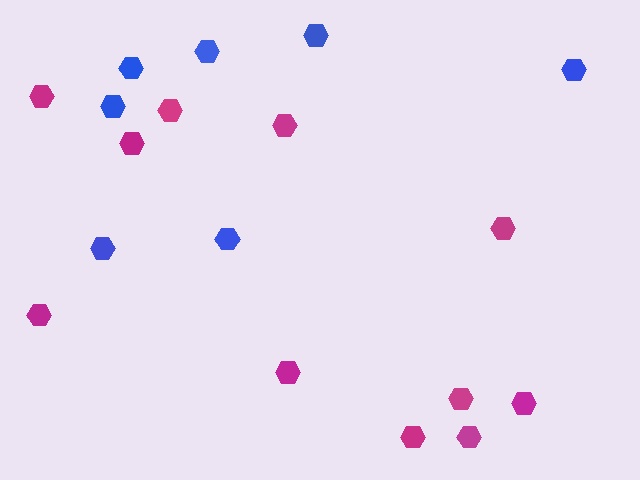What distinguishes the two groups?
There are 2 groups: one group of magenta hexagons (11) and one group of blue hexagons (7).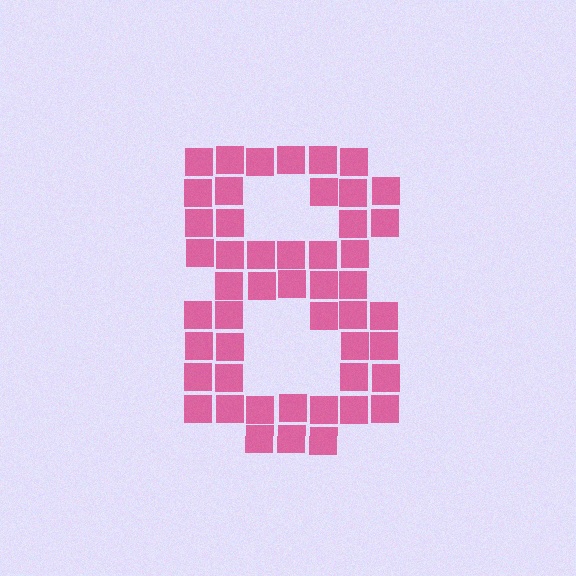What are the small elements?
The small elements are squares.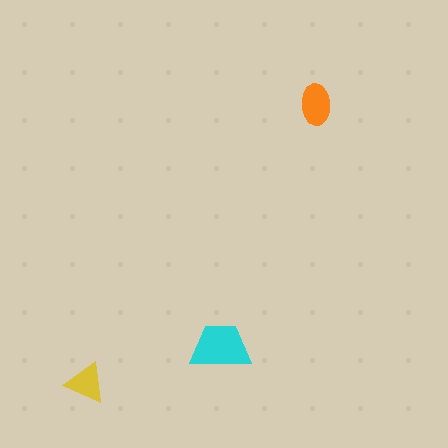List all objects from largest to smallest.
The cyan trapezoid, the orange ellipse, the yellow triangle.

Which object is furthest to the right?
The orange ellipse is rightmost.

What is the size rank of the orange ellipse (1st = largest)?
2nd.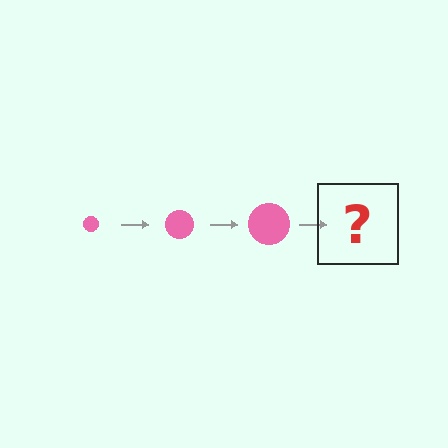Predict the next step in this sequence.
The next step is a pink circle, larger than the previous one.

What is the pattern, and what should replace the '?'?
The pattern is that the circle gets progressively larger each step. The '?' should be a pink circle, larger than the previous one.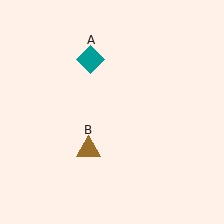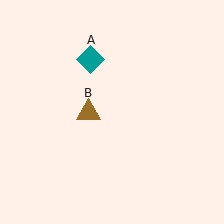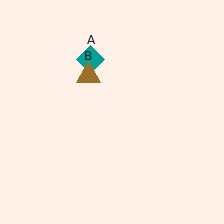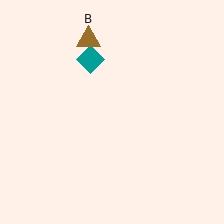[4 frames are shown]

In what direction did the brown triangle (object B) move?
The brown triangle (object B) moved up.